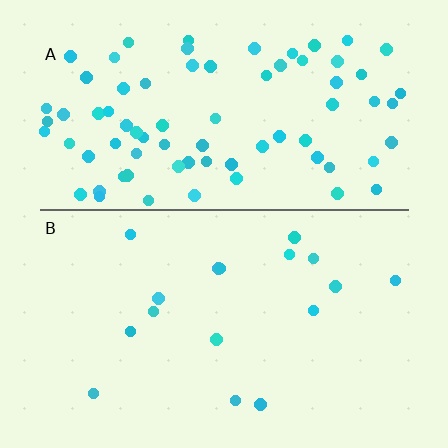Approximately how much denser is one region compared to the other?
Approximately 4.6× — region A over region B.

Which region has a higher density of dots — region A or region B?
A (the top).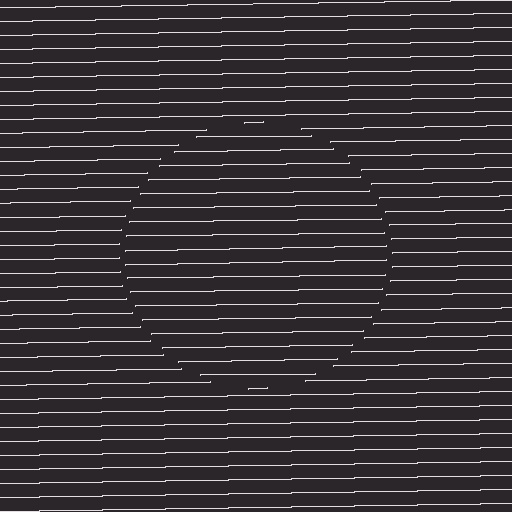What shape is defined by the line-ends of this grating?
An illusory circle. The interior of the shape contains the same grating, shifted by half a period — the contour is defined by the phase discontinuity where line-ends from the inner and outer gratings abut.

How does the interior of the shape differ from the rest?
The interior of the shape contains the same grating, shifted by half a period — the contour is defined by the phase discontinuity where line-ends from the inner and outer gratings abut.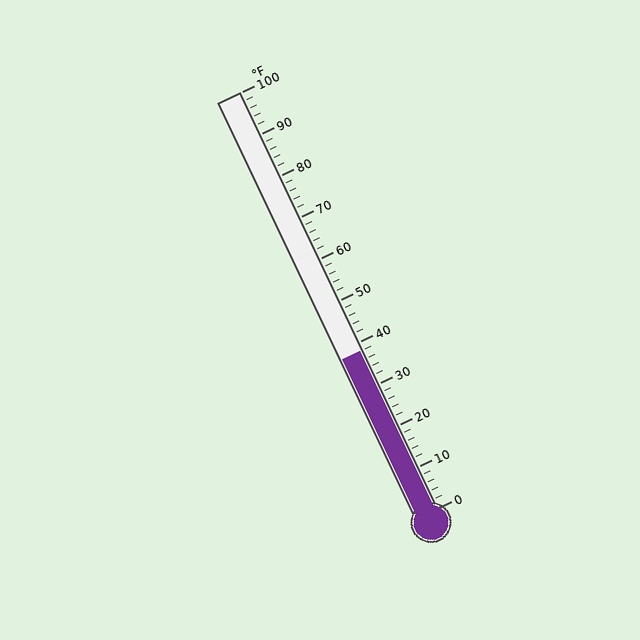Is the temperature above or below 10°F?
The temperature is above 10°F.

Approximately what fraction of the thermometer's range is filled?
The thermometer is filled to approximately 40% of its range.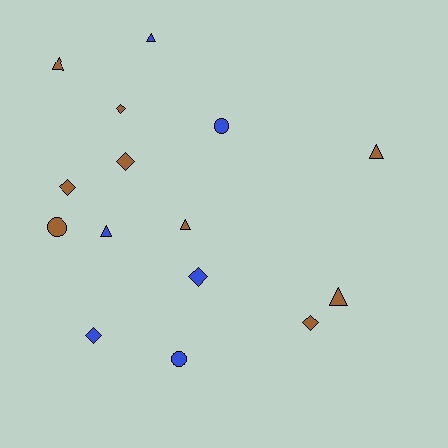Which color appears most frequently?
Brown, with 9 objects.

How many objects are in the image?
There are 15 objects.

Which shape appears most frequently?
Diamond, with 6 objects.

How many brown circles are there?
There is 1 brown circle.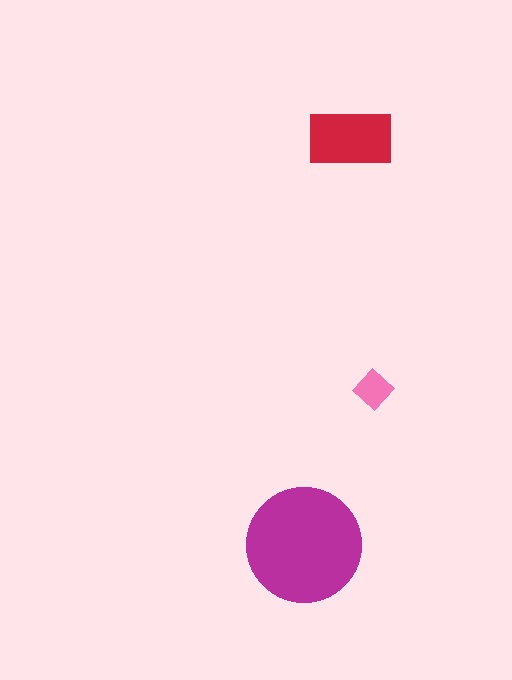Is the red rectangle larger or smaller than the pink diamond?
Larger.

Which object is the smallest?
The pink diamond.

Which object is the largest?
The magenta circle.